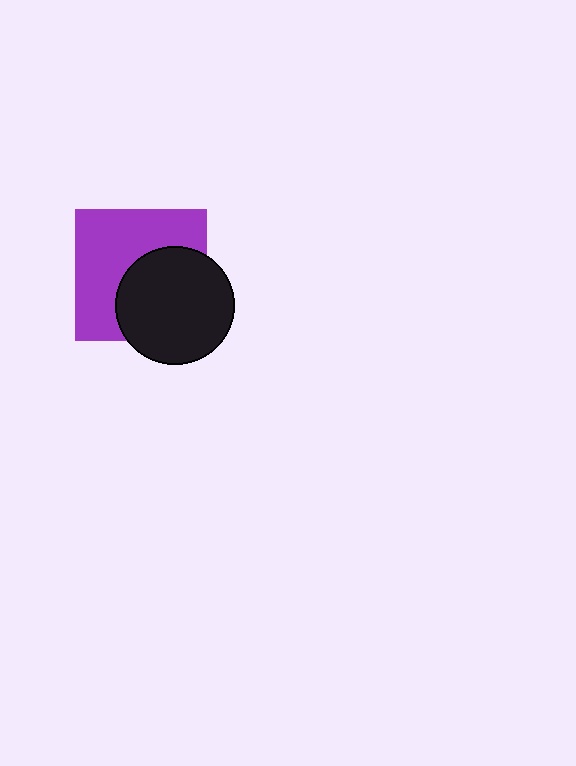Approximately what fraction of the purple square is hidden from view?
Roughly 45% of the purple square is hidden behind the black circle.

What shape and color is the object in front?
The object in front is a black circle.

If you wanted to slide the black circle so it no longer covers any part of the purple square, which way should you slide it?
Slide it toward the lower-right — that is the most direct way to separate the two shapes.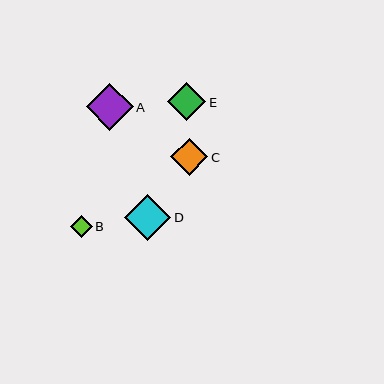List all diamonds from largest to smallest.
From largest to smallest: A, D, E, C, B.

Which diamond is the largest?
Diamond A is the largest with a size of approximately 47 pixels.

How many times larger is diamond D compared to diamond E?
Diamond D is approximately 1.2 times the size of diamond E.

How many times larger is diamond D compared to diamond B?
Diamond D is approximately 2.1 times the size of diamond B.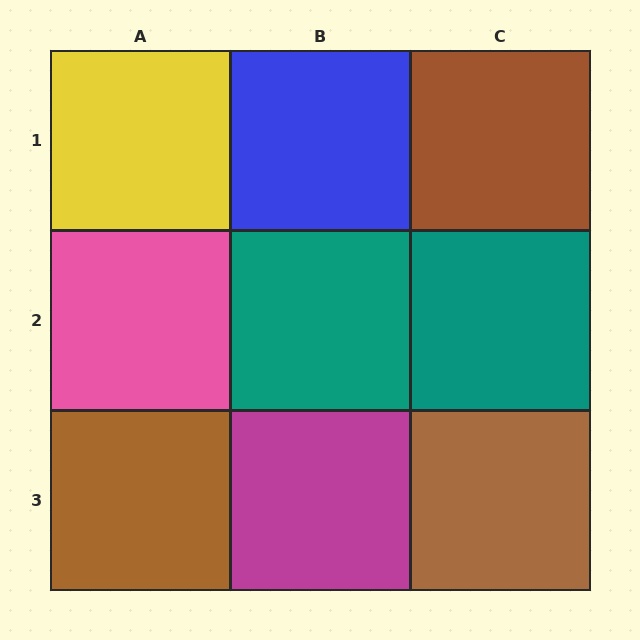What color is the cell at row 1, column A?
Yellow.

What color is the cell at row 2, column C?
Teal.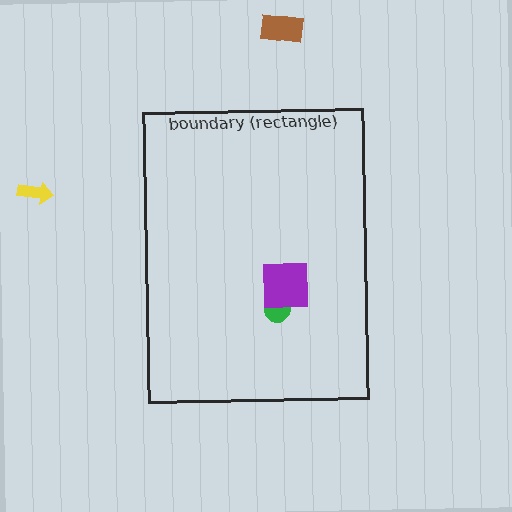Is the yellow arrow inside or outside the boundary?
Outside.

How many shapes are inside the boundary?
2 inside, 2 outside.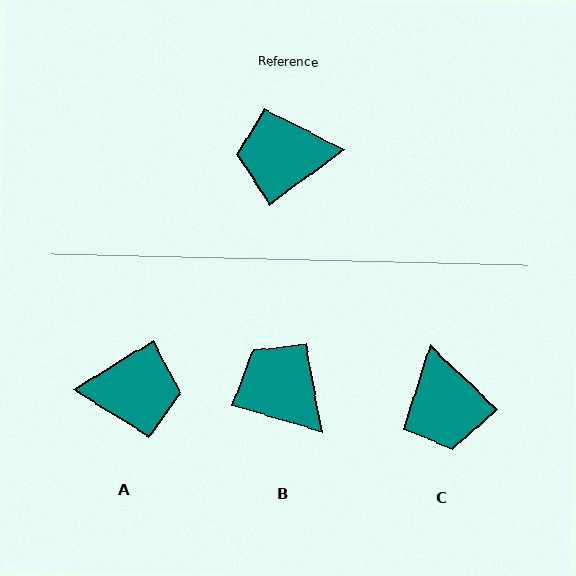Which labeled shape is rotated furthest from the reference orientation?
A, about 175 degrees away.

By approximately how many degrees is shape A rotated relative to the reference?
Approximately 175 degrees counter-clockwise.